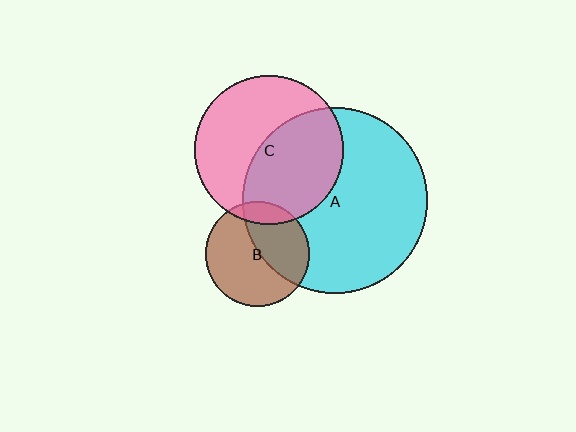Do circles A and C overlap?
Yes.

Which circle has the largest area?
Circle A (cyan).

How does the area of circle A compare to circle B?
Approximately 3.2 times.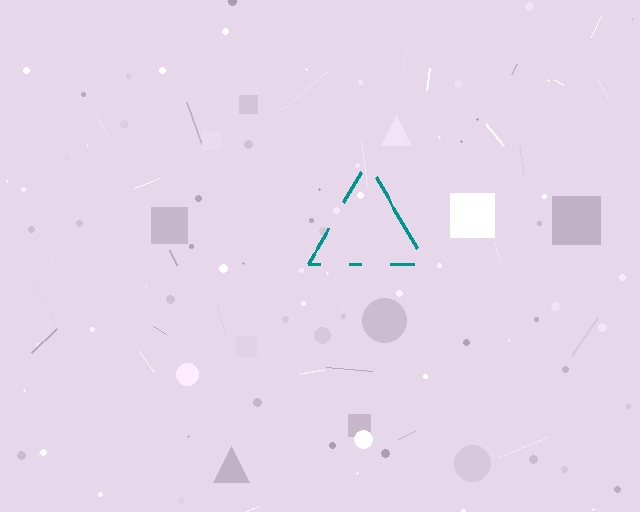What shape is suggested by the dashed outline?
The dashed outline suggests a triangle.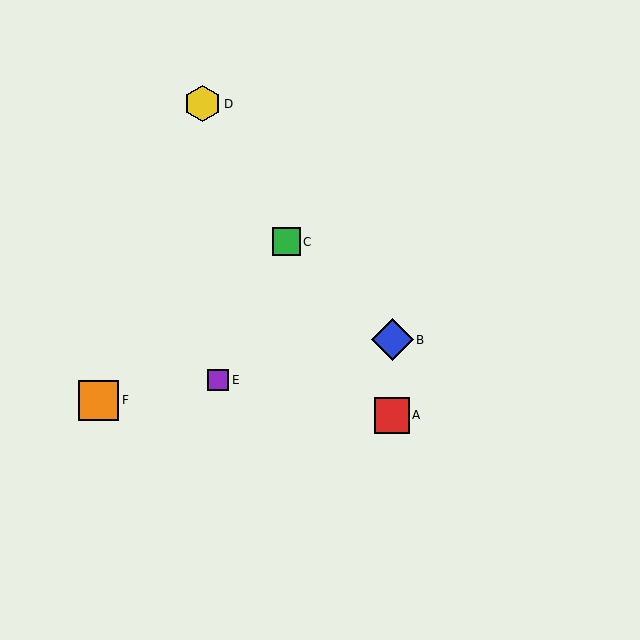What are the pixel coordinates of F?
Object F is at (99, 400).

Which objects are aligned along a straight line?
Objects A, C, D are aligned along a straight line.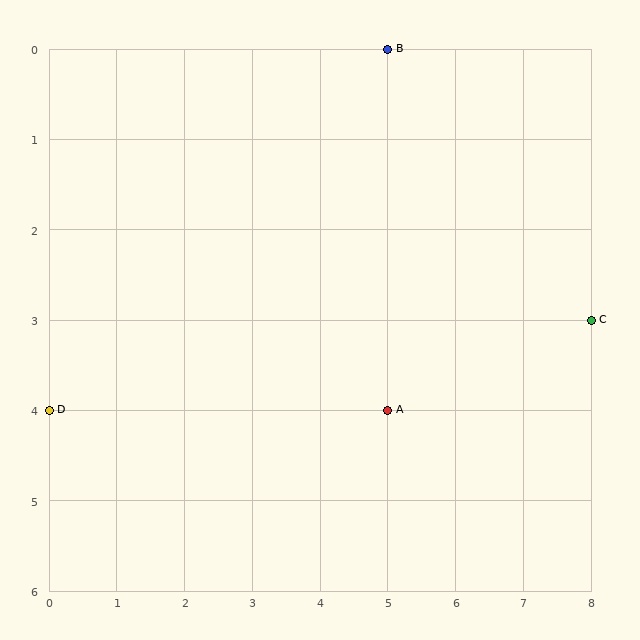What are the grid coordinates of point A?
Point A is at grid coordinates (5, 4).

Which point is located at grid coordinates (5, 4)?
Point A is at (5, 4).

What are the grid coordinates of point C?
Point C is at grid coordinates (8, 3).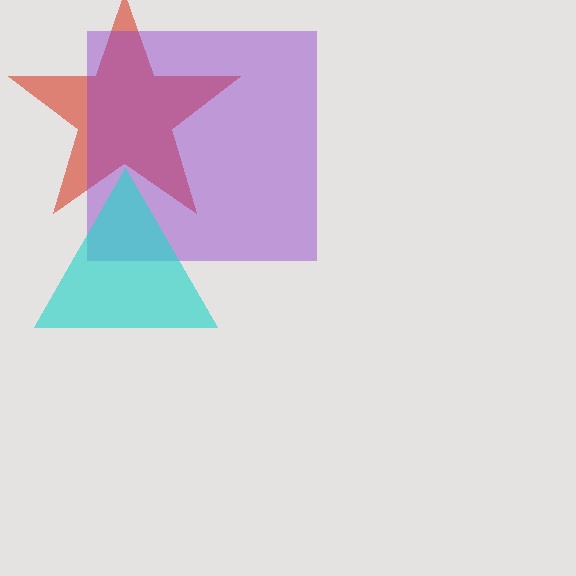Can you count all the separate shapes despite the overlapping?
Yes, there are 3 separate shapes.